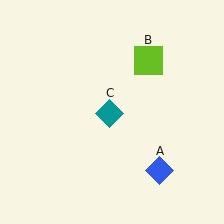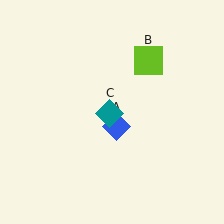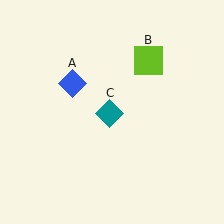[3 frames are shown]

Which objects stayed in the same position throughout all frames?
Lime square (object B) and teal diamond (object C) remained stationary.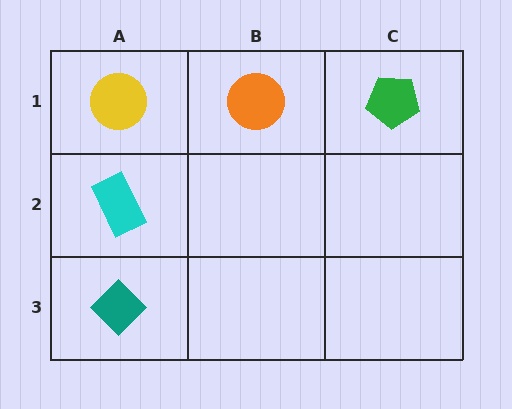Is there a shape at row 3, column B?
No, that cell is empty.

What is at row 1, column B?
An orange circle.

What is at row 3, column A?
A teal diamond.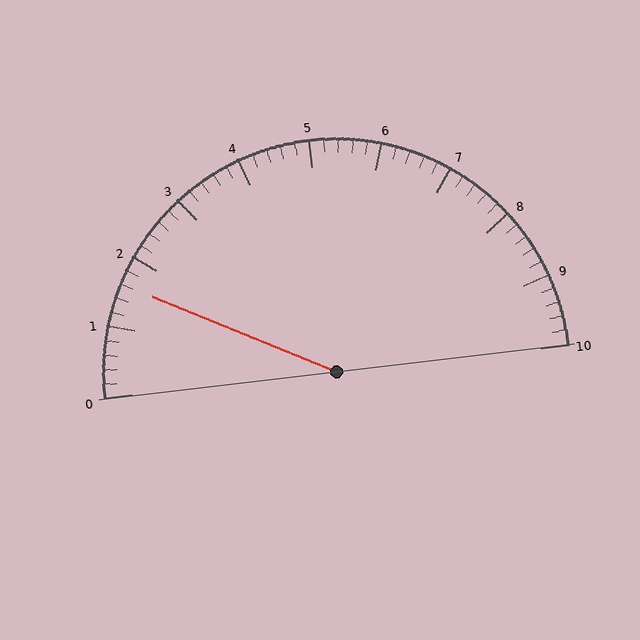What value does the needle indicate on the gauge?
The needle indicates approximately 1.6.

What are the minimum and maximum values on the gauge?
The gauge ranges from 0 to 10.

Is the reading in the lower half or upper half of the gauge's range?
The reading is in the lower half of the range (0 to 10).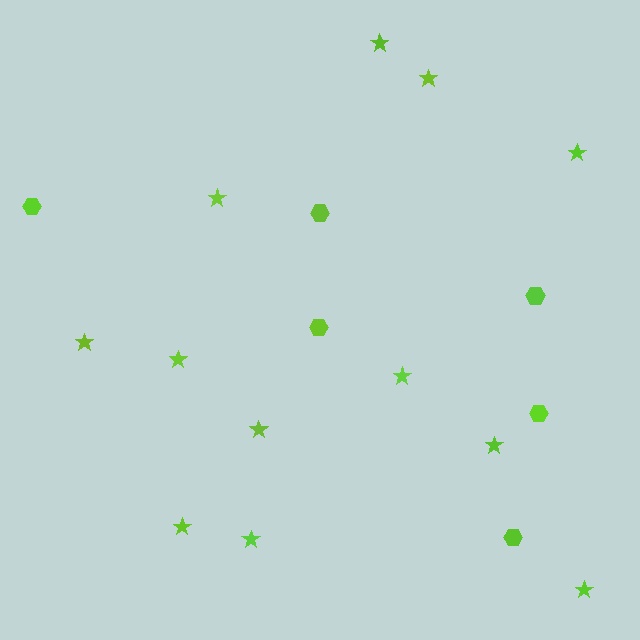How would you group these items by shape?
There are 2 groups: one group of stars (12) and one group of hexagons (6).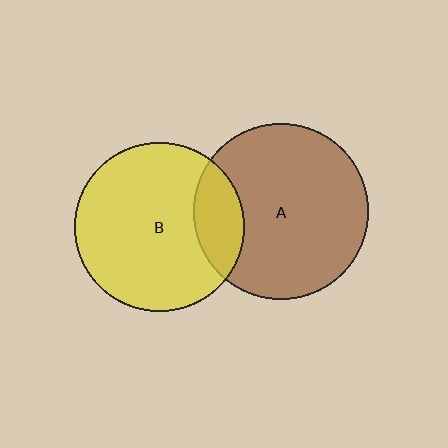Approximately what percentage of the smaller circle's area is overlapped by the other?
Approximately 20%.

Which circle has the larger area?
Circle A (brown).